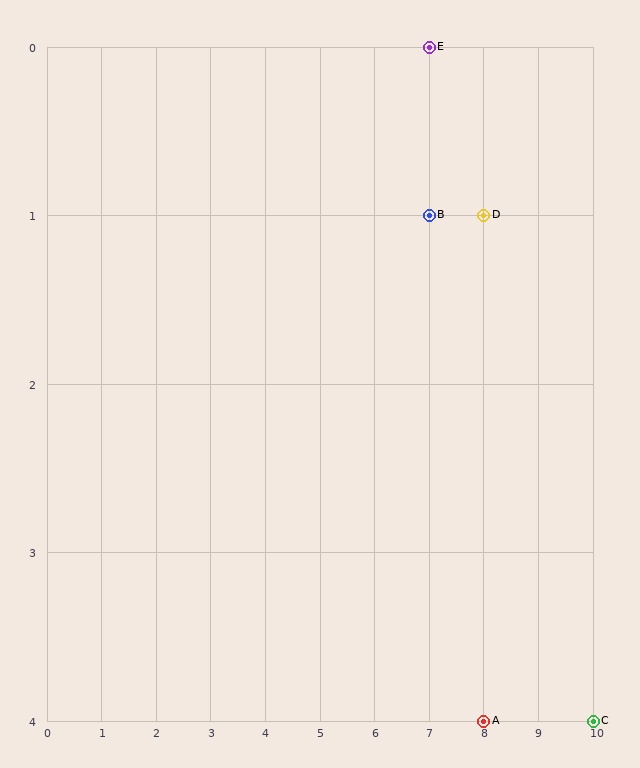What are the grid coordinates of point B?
Point B is at grid coordinates (7, 1).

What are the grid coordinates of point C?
Point C is at grid coordinates (10, 4).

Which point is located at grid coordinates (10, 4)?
Point C is at (10, 4).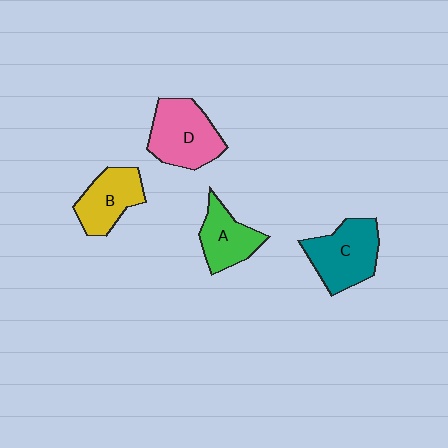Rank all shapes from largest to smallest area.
From largest to smallest: D (pink), C (teal), B (yellow), A (green).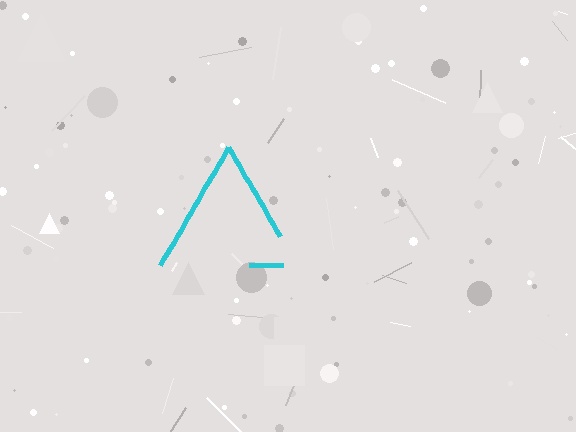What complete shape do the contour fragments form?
The contour fragments form a triangle.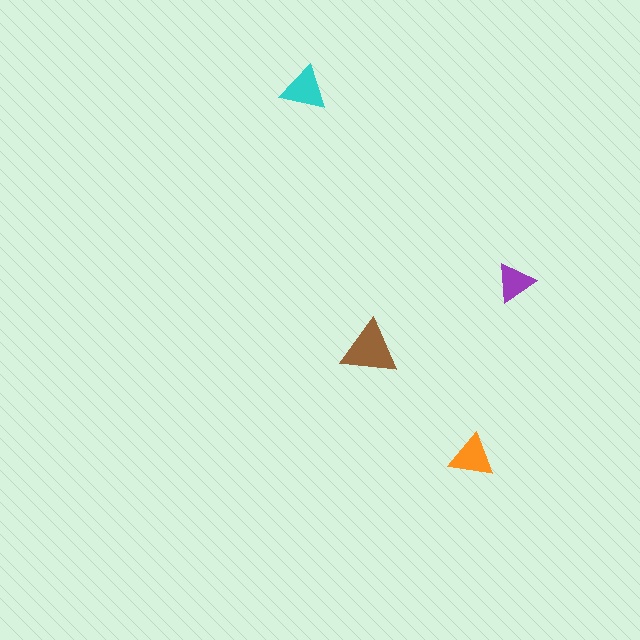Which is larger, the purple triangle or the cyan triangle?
The cyan one.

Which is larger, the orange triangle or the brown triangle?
The brown one.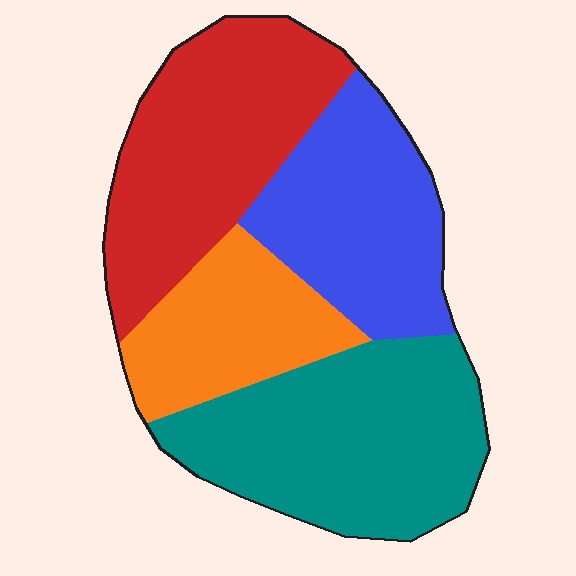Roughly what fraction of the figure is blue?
Blue takes up less than a quarter of the figure.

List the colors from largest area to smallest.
From largest to smallest: teal, red, blue, orange.